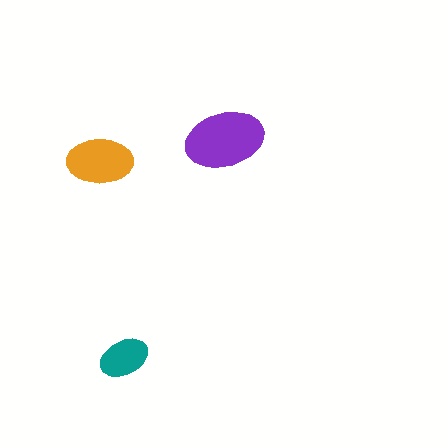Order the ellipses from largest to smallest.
the purple one, the orange one, the teal one.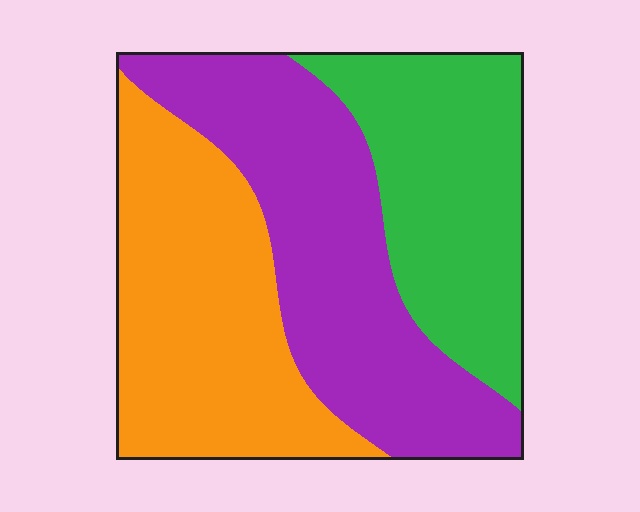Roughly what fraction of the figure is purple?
Purple takes up between a quarter and a half of the figure.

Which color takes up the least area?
Green, at roughly 30%.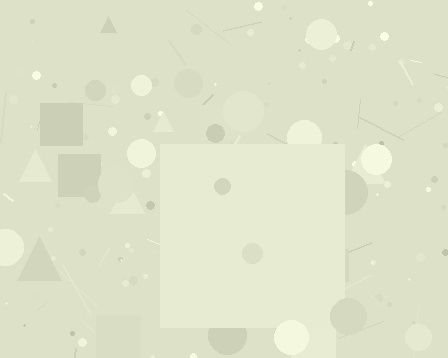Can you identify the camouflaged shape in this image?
The camouflaged shape is a square.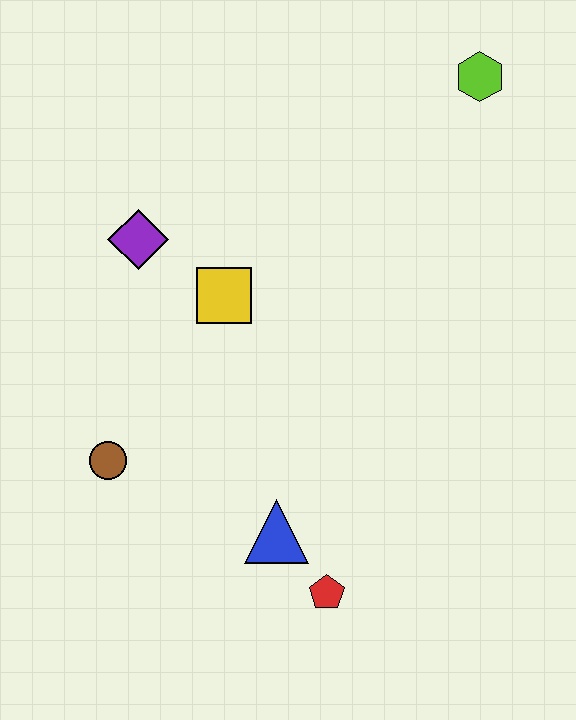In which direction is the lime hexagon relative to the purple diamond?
The lime hexagon is to the right of the purple diamond.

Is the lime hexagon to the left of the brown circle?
No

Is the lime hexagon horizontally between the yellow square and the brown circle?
No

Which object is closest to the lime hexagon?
The yellow square is closest to the lime hexagon.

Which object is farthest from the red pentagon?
The lime hexagon is farthest from the red pentagon.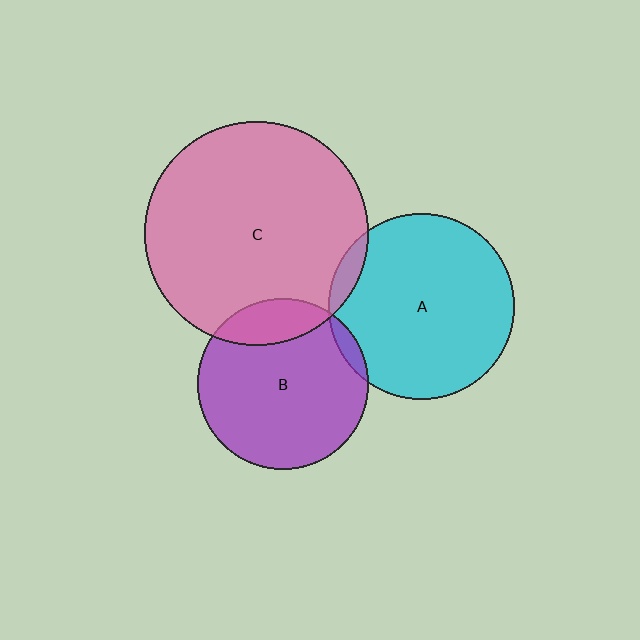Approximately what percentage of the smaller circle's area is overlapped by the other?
Approximately 15%.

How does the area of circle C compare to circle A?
Approximately 1.5 times.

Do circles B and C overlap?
Yes.